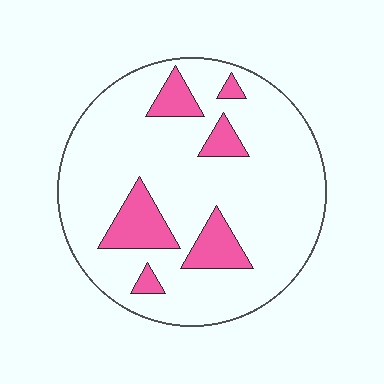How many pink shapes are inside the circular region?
6.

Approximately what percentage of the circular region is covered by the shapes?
Approximately 15%.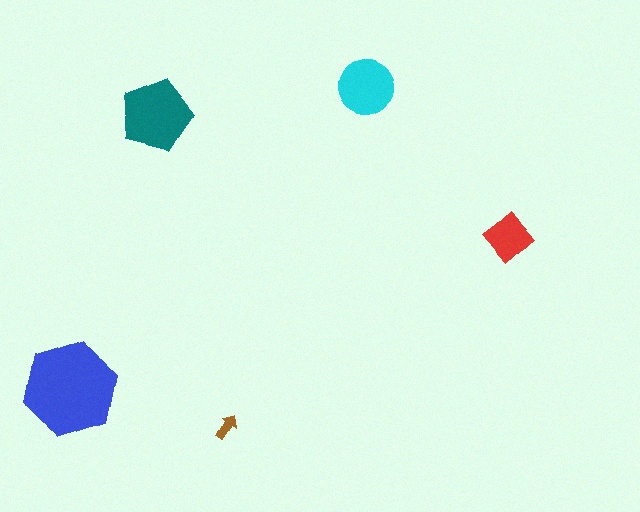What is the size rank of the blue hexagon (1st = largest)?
1st.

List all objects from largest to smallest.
The blue hexagon, the teal pentagon, the cyan circle, the red diamond, the brown arrow.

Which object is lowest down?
The brown arrow is bottommost.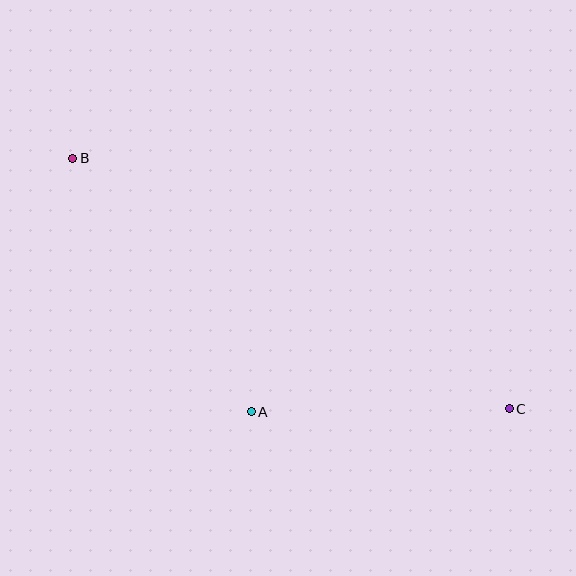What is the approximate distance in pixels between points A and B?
The distance between A and B is approximately 310 pixels.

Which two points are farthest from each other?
Points B and C are farthest from each other.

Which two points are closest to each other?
Points A and C are closest to each other.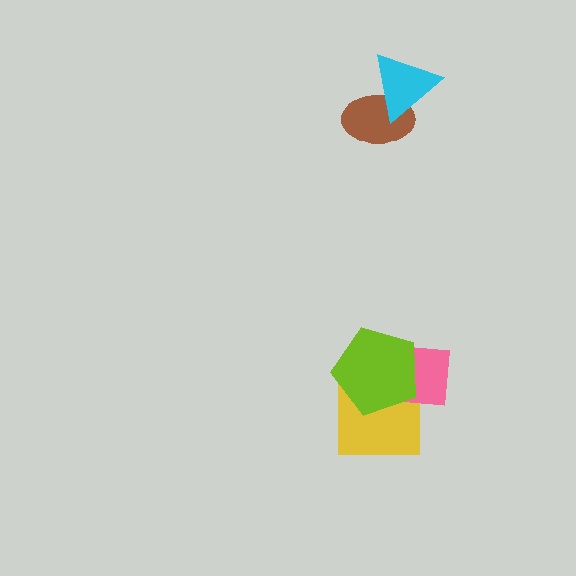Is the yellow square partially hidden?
Yes, it is partially covered by another shape.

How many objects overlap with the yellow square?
2 objects overlap with the yellow square.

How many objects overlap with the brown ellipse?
1 object overlaps with the brown ellipse.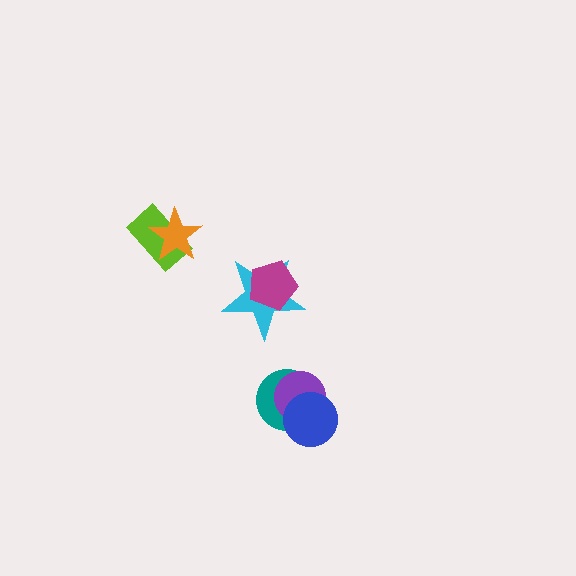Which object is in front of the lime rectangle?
The orange star is in front of the lime rectangle.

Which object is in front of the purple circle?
The blue circle is in front of the purple circle.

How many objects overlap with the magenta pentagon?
1 object overlaps with the magenta pentagon.